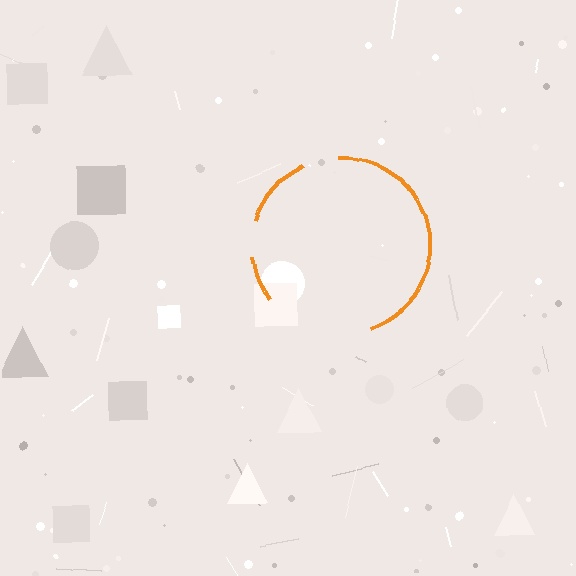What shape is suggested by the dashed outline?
The dashed outline suggests a circle.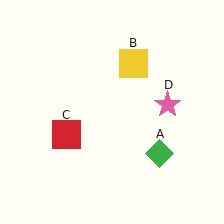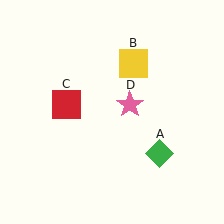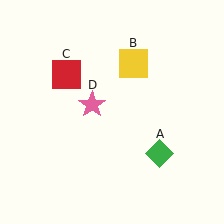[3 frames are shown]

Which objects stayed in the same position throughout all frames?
Green diamond (object A) and yellow square (object B) remained stationary.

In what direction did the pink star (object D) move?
The pink star (object D) moved left.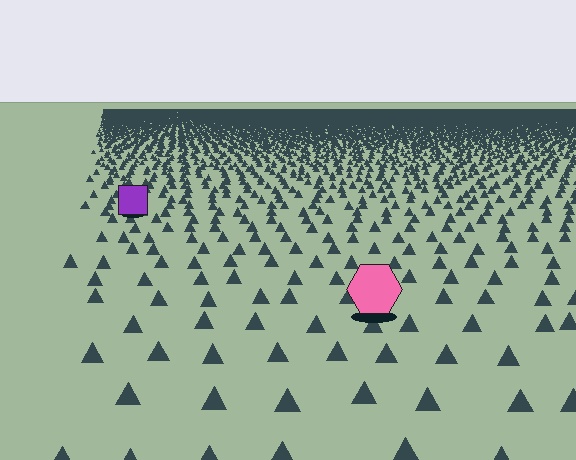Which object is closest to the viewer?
The pink hexagon is closest. The texture marks near it are larger and more spread out.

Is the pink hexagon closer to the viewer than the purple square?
Yes. The pink hexagon is closer — you can tell from the texture gradient: the ground texture is coarser near it.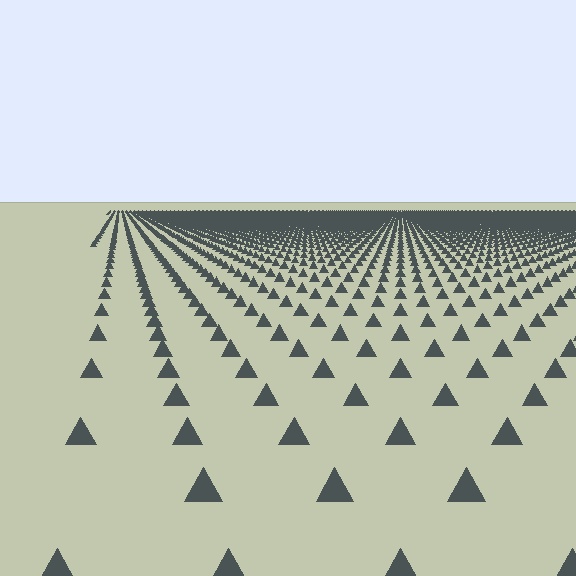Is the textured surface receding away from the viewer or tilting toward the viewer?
The surface is receding away from the viewer. Texture elements get smaller and denser toward the top.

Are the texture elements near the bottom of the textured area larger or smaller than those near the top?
Larger. Near the bottom, elements are closer to the viewer and appear at a bigger on-screen size.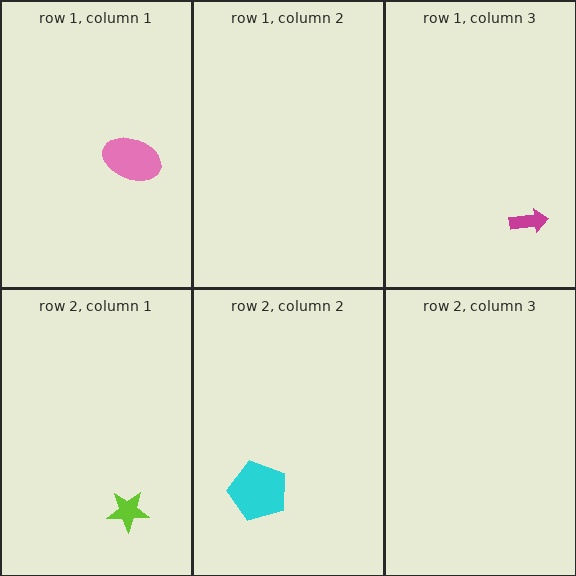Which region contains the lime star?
The row 2, column 1 region.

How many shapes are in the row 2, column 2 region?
1.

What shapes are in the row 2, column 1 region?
The lime star.